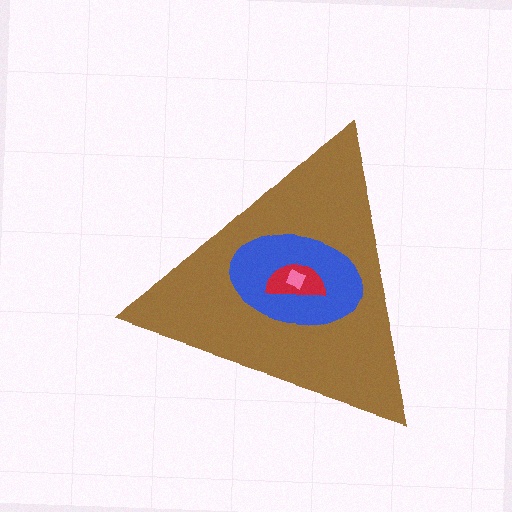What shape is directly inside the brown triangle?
The blue ellipse.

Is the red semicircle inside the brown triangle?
Yes.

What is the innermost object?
The pink square.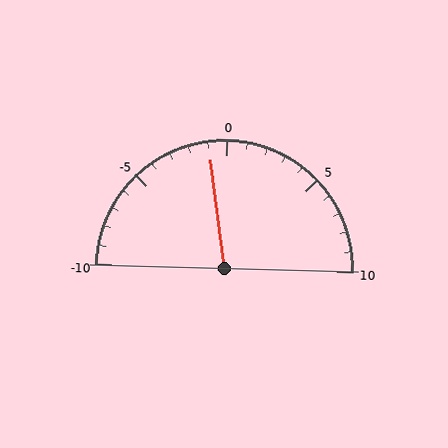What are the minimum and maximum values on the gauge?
The gauge ranges from -10 to 10.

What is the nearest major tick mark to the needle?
The nearest major tick mark is 0.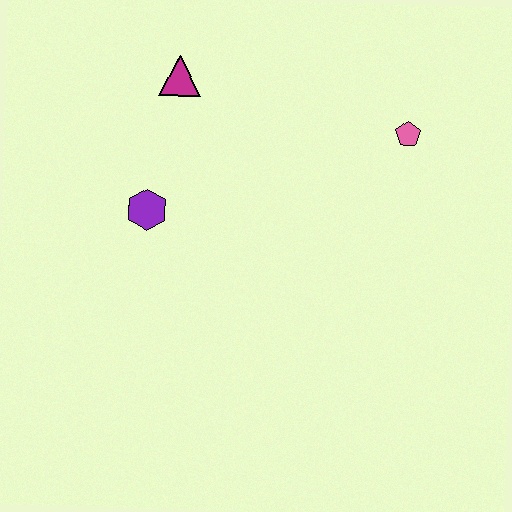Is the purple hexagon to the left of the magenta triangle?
Yes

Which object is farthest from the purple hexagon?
The pink pentagon is farthest from the purple hexagon.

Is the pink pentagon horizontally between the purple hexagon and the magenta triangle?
No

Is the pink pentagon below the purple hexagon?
No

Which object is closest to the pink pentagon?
The magenta triangle is closest to the pink pentagon.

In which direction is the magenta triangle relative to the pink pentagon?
The magenta triangle is to the left of the pink pentagon.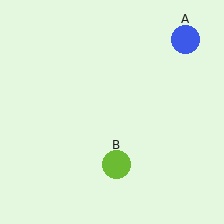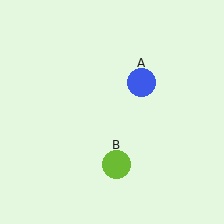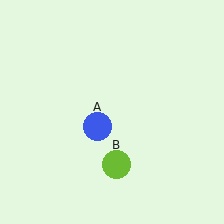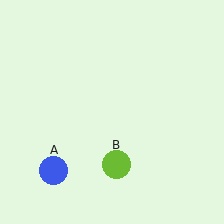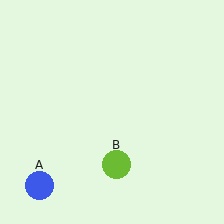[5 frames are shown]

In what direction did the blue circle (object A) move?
The blue circle (object A) moved down and to the left.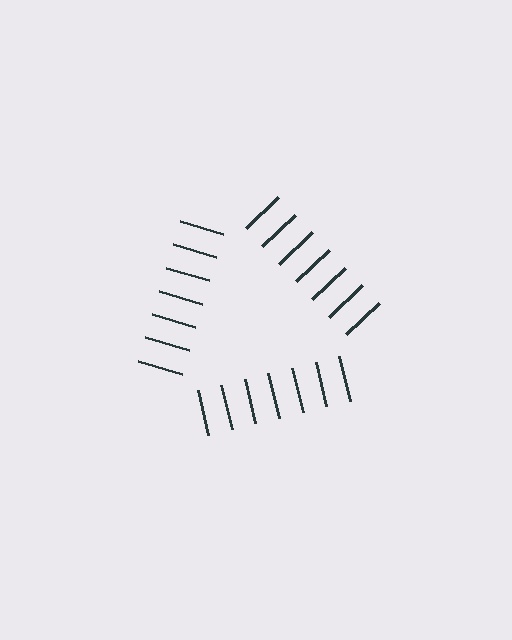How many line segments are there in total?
21 — 7 along each of the 3 edges.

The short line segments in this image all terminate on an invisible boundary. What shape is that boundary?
An illusory triangle — the line segments terminate on its edges but no continuous stroke is drawn.